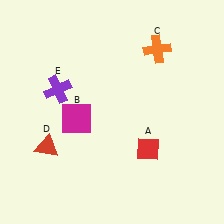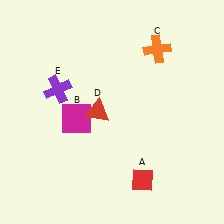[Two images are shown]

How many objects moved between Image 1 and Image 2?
2 objects moved between the two images.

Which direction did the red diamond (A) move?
The red diamond (A) moved down.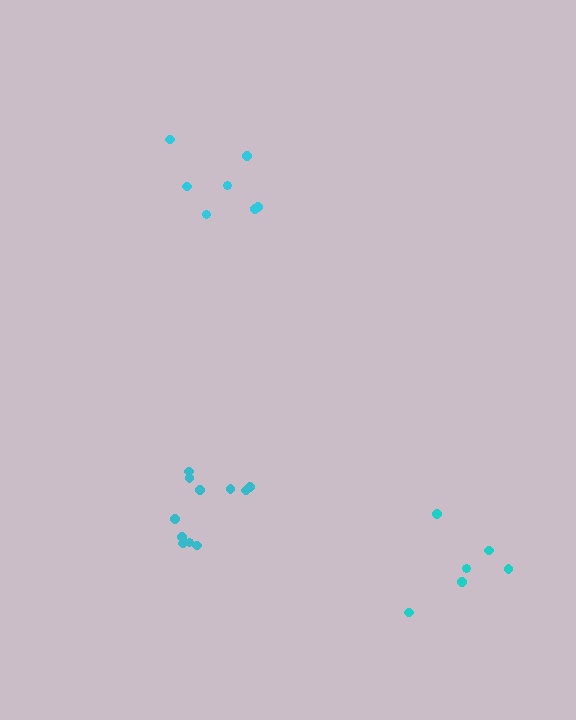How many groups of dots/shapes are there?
There are 3 groups.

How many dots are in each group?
Group 1: 6 dots, Group 2: 11 dots, Group 3: 7 dots (24 total).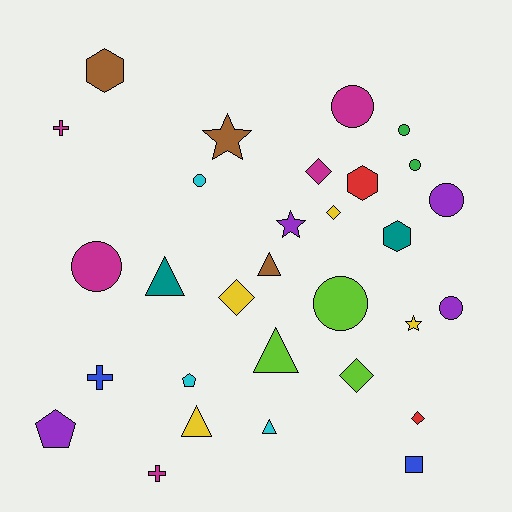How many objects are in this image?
There are 30 objects.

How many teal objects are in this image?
There are 2 teal objects.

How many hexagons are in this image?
There are 3 hexagons.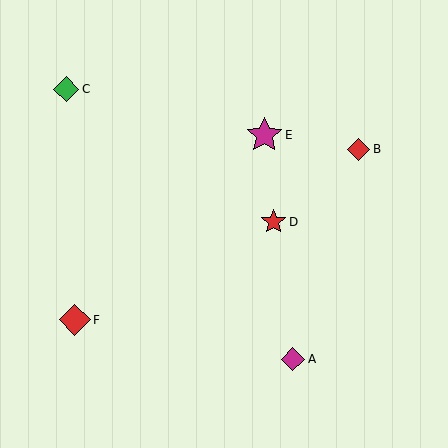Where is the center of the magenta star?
The center of the magenta star is at (264, 135).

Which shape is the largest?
The magenta star (labeled E) is the largest.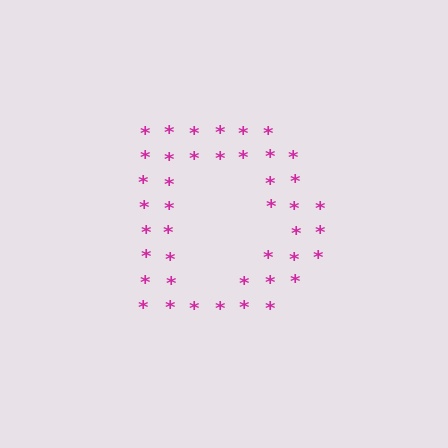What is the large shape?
The large shape is the letter D.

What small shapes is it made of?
It is made of small asterisks.